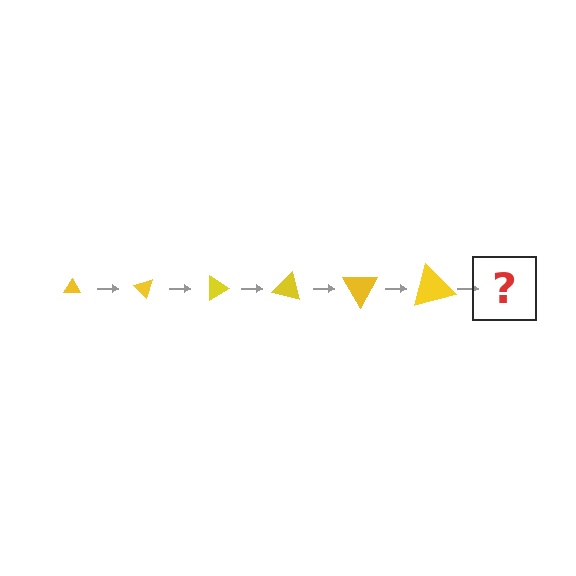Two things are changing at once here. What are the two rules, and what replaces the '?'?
The two rules are that the triangle grows larger each step and it rotates 45 degrees each step. The '?' should be a triangle, larger than the previous one and rotated 270 degrees from the start.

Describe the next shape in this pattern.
It should be a triangle, larger than the previous one and rotated 270 degrees from the start.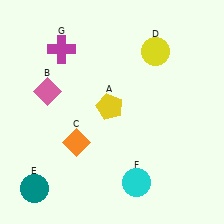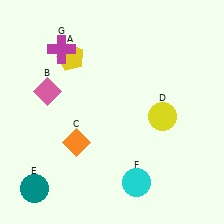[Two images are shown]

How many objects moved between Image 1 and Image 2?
2 objects moved between the two images.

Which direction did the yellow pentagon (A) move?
The yellow pentagon (A) moved up.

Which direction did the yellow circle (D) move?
The yellow circle (D) moved down.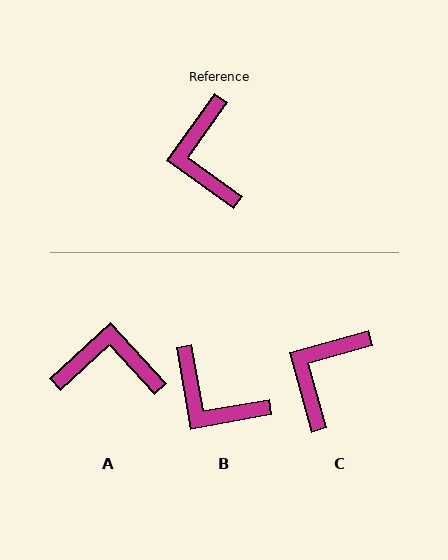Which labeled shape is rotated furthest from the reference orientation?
A, about 102 degrees away.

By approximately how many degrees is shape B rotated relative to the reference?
Approximately 45 degrees counter-clockwise.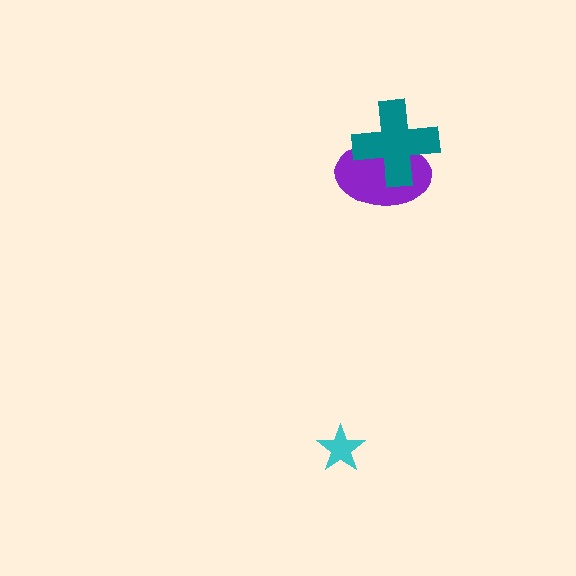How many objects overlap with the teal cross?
1 object overlaps with the teal cross.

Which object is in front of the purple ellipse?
The teal cross is in front of the purple ellipse.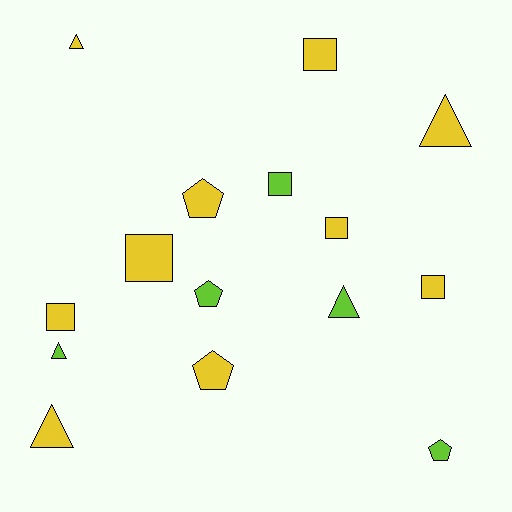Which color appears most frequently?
Yellow, with 10 objects.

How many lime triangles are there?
There are 2 lime triangles.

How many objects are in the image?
There are 15 objects.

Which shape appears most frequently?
Square, with 6 objects.